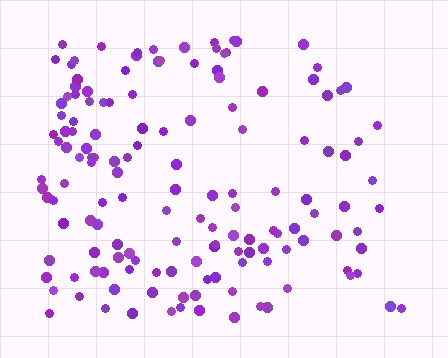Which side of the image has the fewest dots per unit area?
The right.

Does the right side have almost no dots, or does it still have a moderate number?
Still a moderate number, just noticeably fewer than the left.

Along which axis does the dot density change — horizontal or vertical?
Horizontal.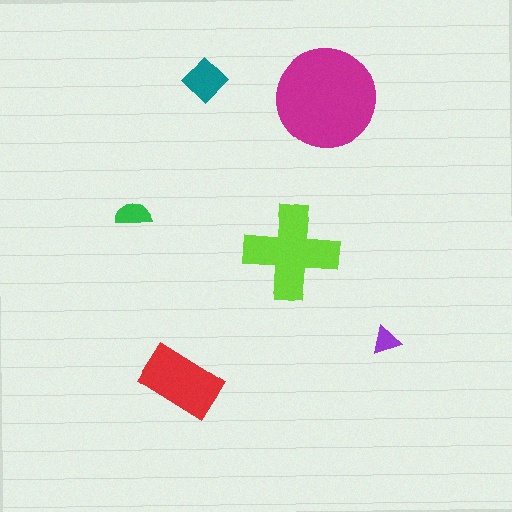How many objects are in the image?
There are 6 objects in the image.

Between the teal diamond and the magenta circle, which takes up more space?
The magenta circle.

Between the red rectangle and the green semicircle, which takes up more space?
The red rectangle.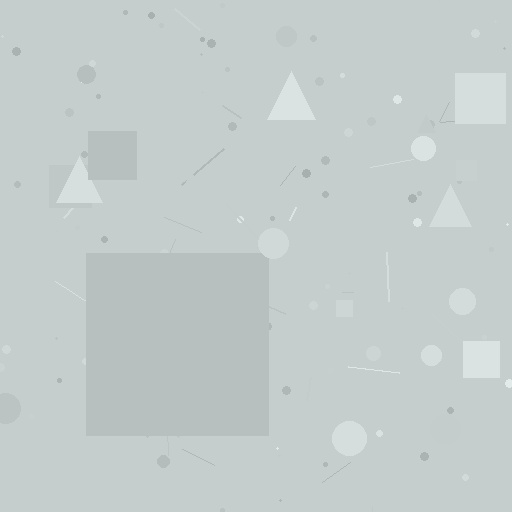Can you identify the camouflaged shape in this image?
The camouflaged shape is a square.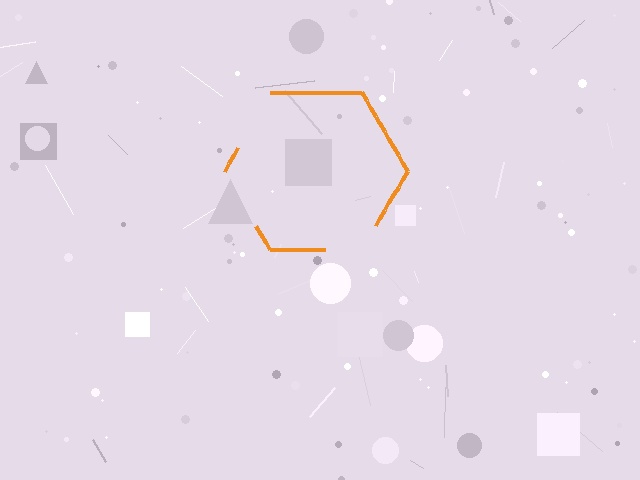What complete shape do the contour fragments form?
The contour fragments form a hexagon.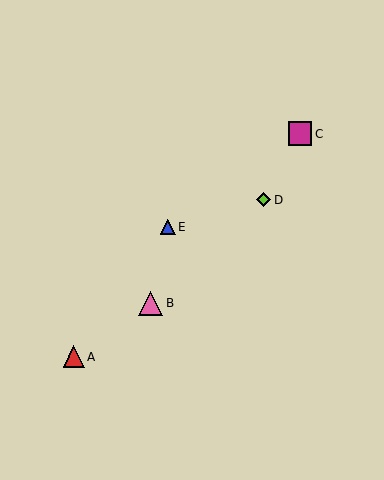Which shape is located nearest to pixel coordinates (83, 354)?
The red triangle (labeled A) at (74, 357) is nearest to that location.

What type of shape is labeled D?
Shape D is a lime diamond.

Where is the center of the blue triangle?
The center of the blue triangle is at (168, 227).